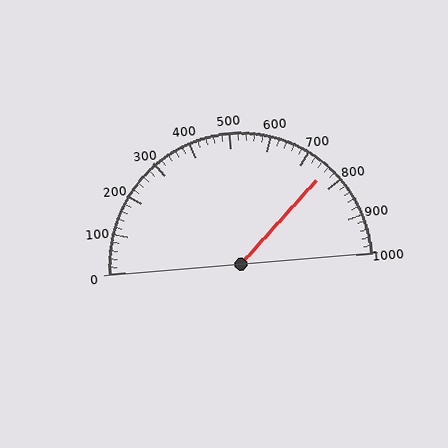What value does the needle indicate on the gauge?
The needle indicates approximately 760.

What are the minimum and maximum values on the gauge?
The gauge ranges from 0 to 1000.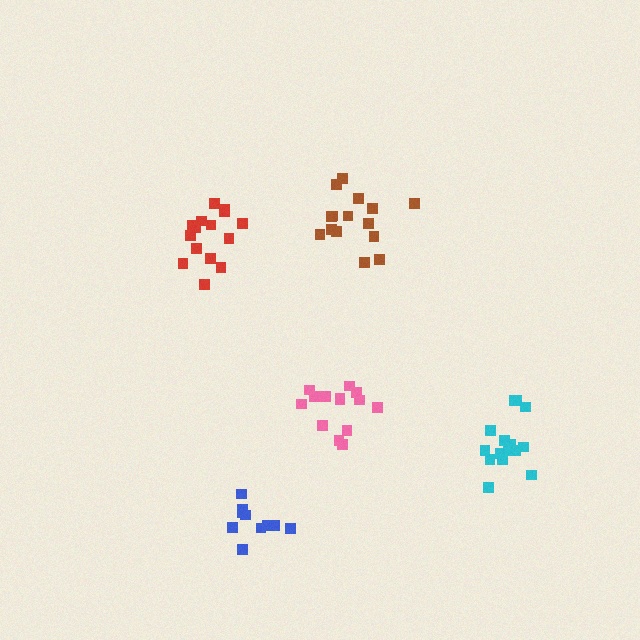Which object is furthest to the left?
The red cluster is leftmost.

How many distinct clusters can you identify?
There are 5 distinct clusters.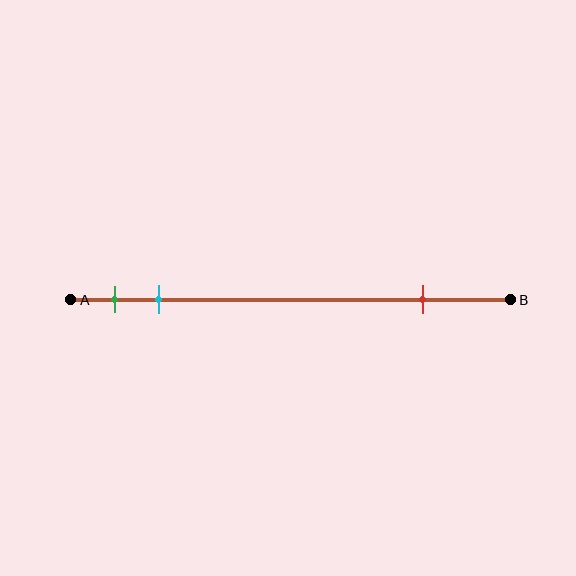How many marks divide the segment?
There are 3 marks dividing the segment.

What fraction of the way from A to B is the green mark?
The green mark is approximately 10% (0.1) of the way from A to B.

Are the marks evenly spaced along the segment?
No, the marks are not evenly spaced.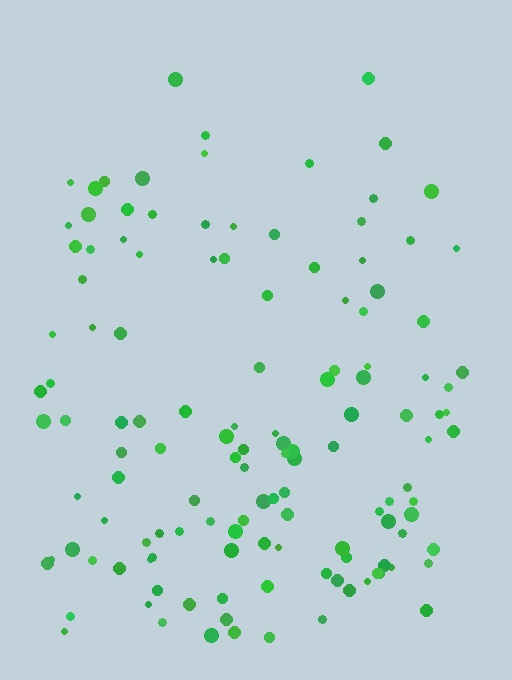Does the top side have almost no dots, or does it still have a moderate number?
Still a moderate number, just noticeably fewer than the bottom.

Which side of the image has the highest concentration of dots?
The bottom.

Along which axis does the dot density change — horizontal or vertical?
Vertical.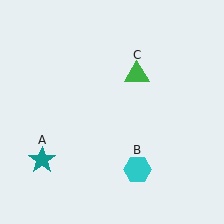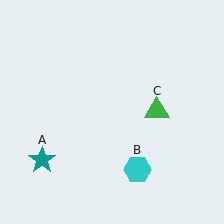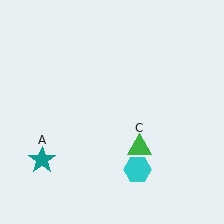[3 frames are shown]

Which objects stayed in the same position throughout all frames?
Teal star (object A) and cyan hexagon (object B) remained stationary.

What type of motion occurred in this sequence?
The green triangle (object C) rotated clockwise around the center of the scene.